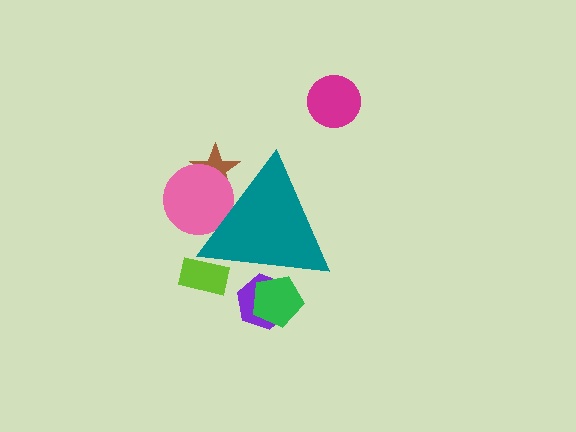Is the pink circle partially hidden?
Yes, the pink circle is partially hidden behind the teal triangle.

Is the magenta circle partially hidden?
No, the magenta circle is fully visible.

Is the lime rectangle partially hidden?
Yes, the lime rectangle is partially hidden behind the teal triangle.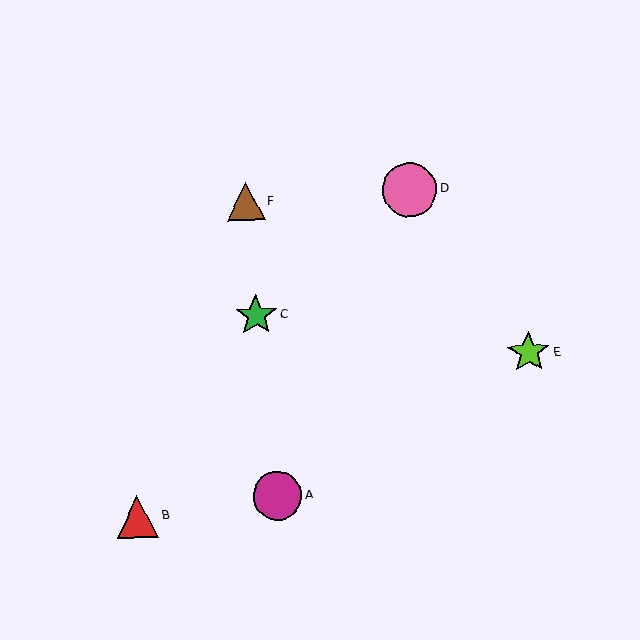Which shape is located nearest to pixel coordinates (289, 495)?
The magenta circle (labeled A) at (278, 496) is nearest to that location.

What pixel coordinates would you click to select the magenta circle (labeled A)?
Click at (278, 496) to select the magenta circle A.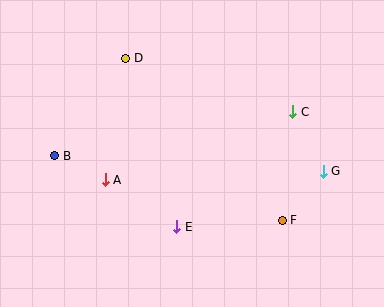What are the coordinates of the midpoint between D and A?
The midpoint between D and A is at (115, 119).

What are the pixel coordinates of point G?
Point G is at (323, 171).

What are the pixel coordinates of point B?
Point B is at (55, 156).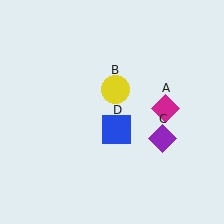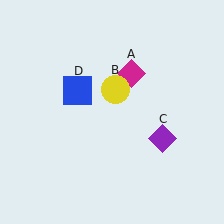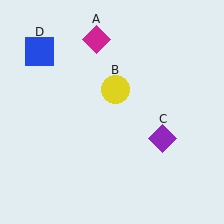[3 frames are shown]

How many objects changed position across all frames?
2 objects changed position: magenta diamond (object A), blue square (object D).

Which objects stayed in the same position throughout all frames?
Yellow circle (object B) and purple diamond (object C) remained stationary.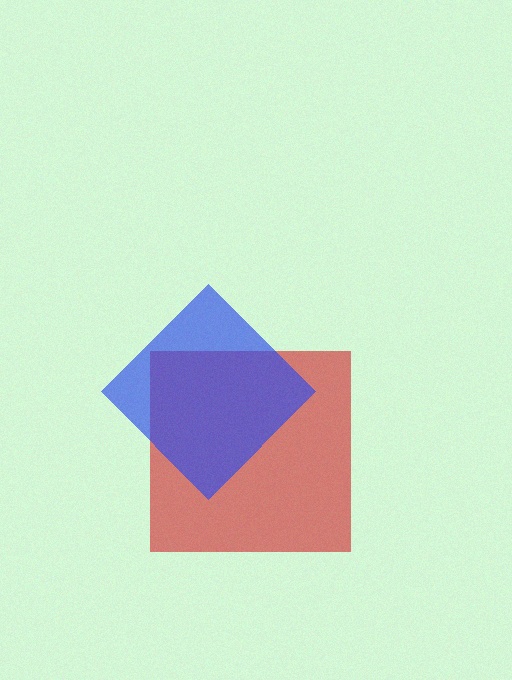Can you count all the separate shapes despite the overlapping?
Yes, there are 2 separate shapes.